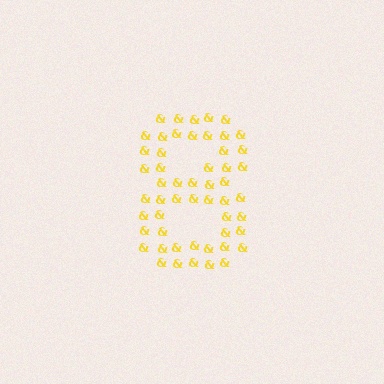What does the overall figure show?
The overall figure shows the digit 8.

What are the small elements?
The small elements are ampersands.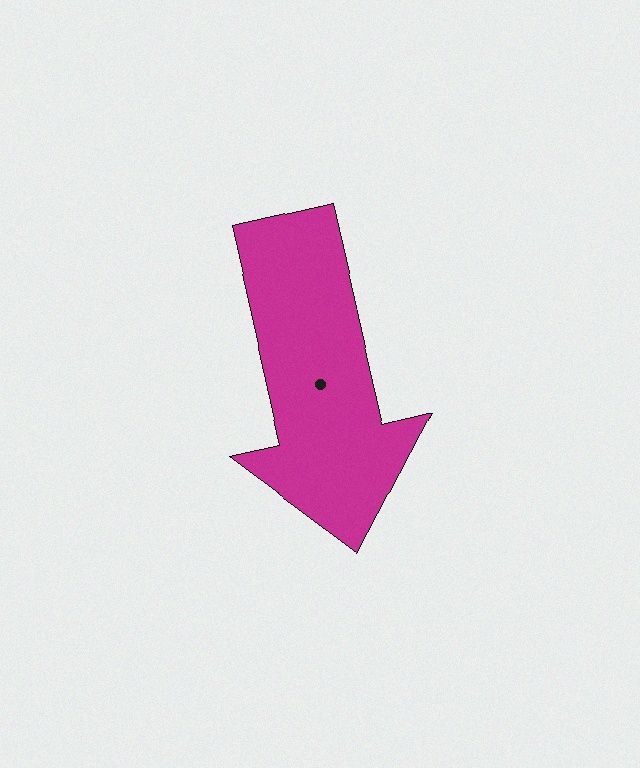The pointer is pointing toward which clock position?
Roughly 6 o'clock.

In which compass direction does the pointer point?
South.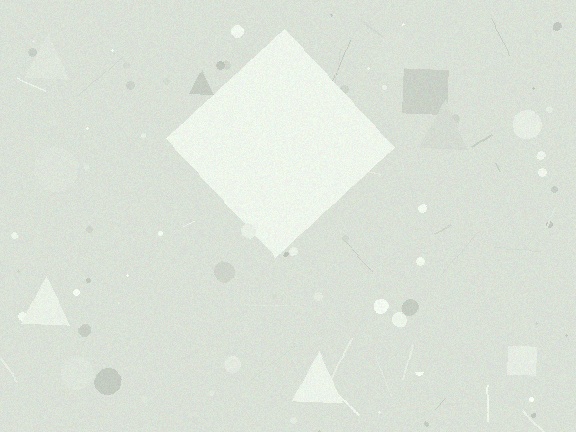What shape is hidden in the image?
A diamond is hidden in the image.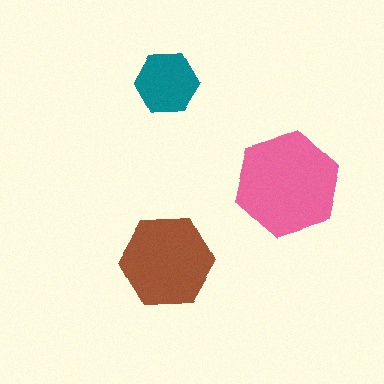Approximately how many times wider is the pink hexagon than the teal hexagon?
About 1.5 times wider.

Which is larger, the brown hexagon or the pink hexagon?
The pink one.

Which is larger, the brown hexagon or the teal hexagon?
The brown one.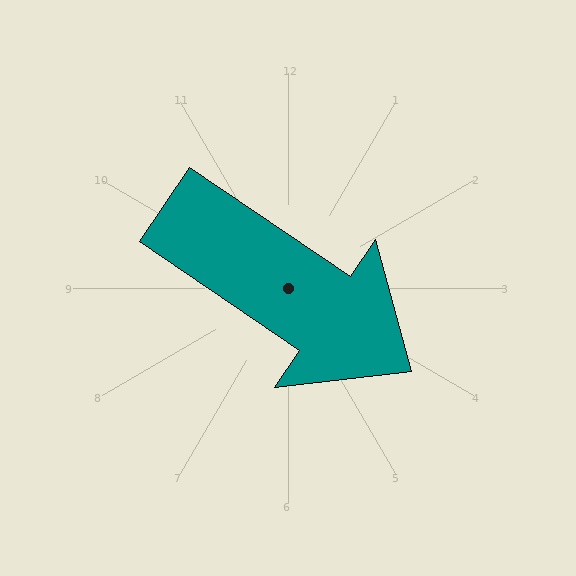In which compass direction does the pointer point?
Southeast.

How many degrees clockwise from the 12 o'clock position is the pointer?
Approximately 124 degrees.